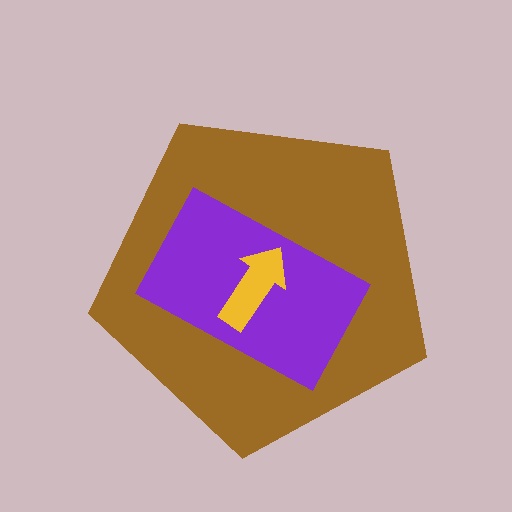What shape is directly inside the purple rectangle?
The yellow arrow.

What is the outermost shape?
The brown pentagon.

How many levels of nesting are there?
3.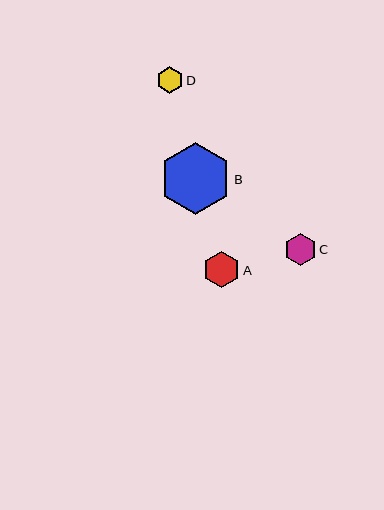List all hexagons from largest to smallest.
From largest to smallest: B, A, C, D.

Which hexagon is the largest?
Hexagon B is the largest with a size of approximately 72 pixels.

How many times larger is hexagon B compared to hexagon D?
Hexagon B is approximately 2.7 times the size of hexagon D.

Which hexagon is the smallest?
Hexagon D is the smallest with a size of approximately 26 pixels.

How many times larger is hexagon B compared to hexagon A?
Hexagon B is approximately 2.0 times the size of hexagon A.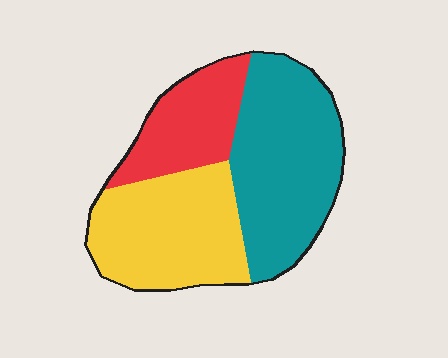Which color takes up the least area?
Red, at roughly 20%.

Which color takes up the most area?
Teal, at roughly 40%.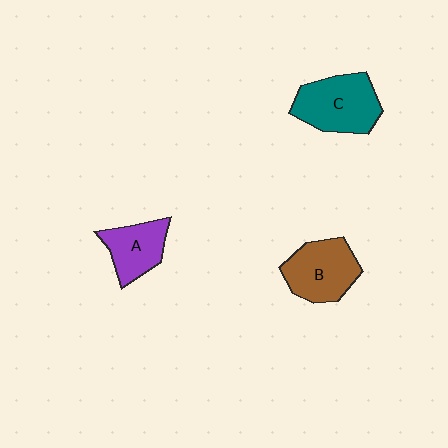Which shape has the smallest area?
Shape A (purple).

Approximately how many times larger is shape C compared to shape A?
Approximately 1.4 times.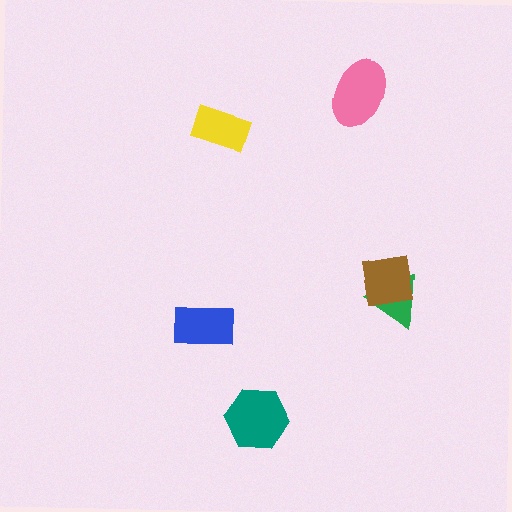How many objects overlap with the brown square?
1 object overlaps with the brown square.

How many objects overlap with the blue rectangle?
0 objects overlap with the blue rectangle.